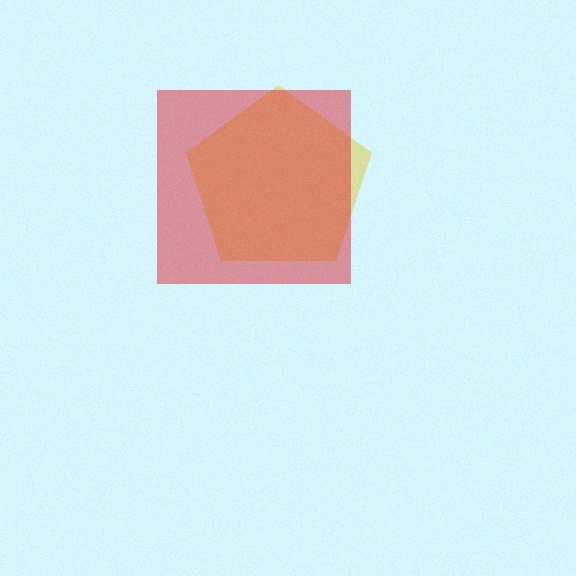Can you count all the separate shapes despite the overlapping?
Yes, there are 2 separate shapes.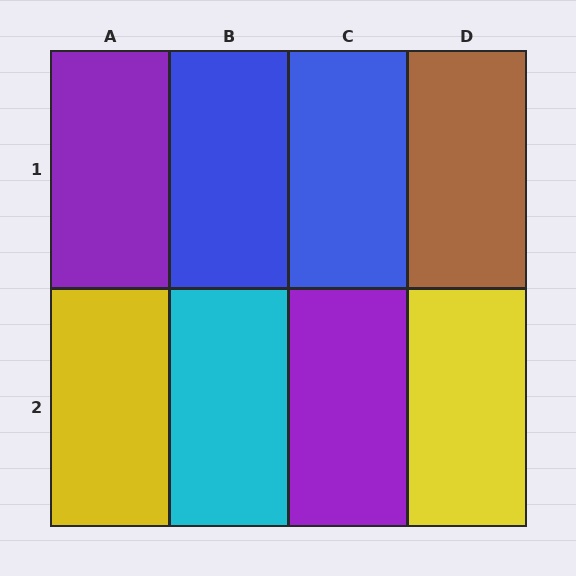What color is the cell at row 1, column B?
Blue.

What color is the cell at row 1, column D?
Brown.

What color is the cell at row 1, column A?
Purple.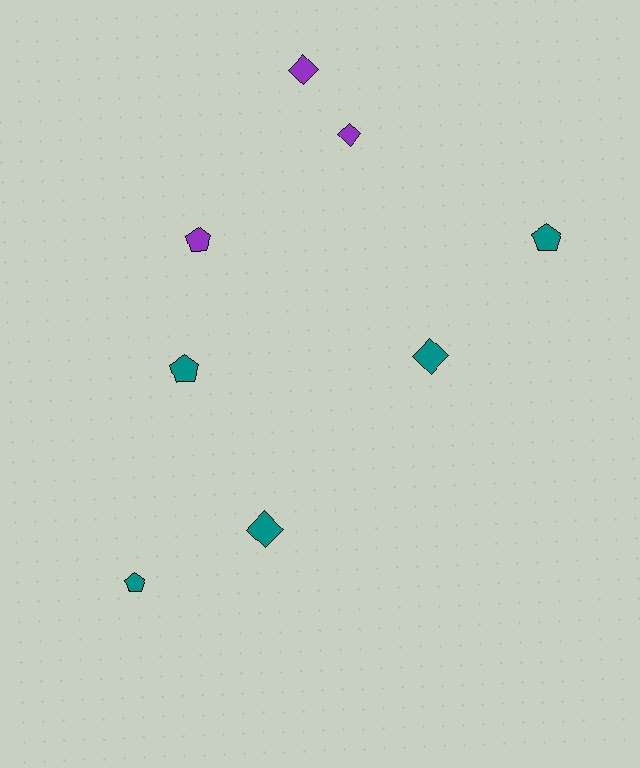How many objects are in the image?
There are 8 objects.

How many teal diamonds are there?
There are 2 teal diamonds.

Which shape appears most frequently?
Diamond, with 4 objects.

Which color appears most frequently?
Teal, with 5 objects.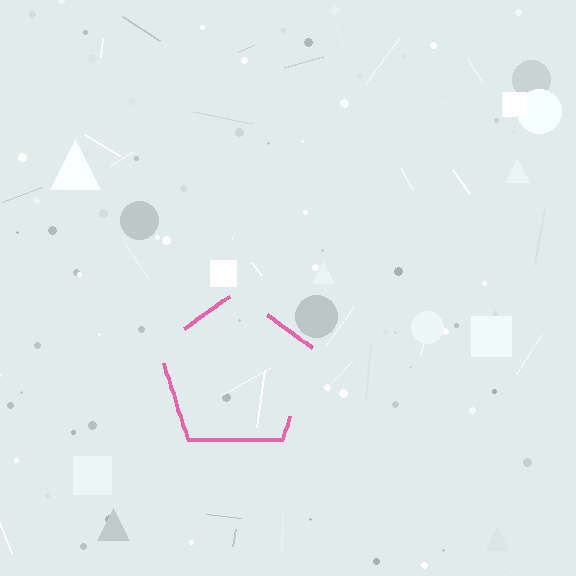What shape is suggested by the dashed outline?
The dashed outline suggests a pentagon.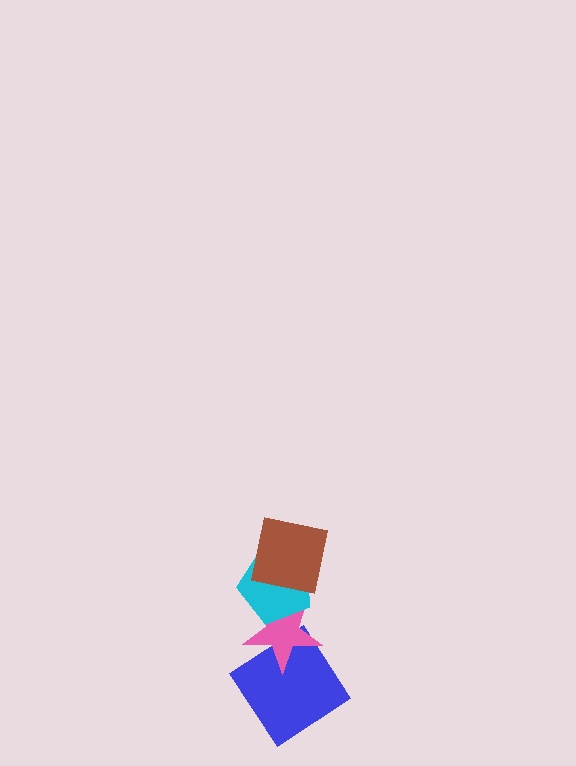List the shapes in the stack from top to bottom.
From top to bottom: the brown square, the cyan pentagon, the pink star, the blue diamond.